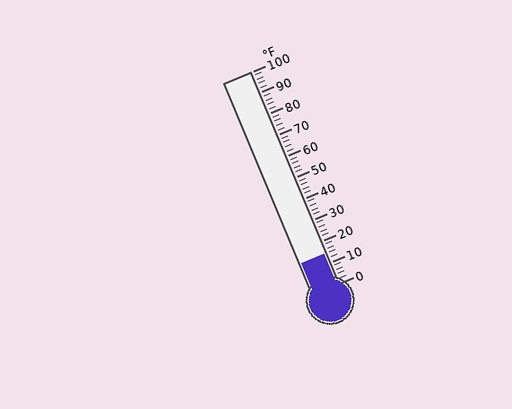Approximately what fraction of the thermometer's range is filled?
The thermometer is filled to approximately 15% of its range.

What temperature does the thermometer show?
The thermometer shows approximately 14°F.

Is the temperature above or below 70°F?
The temperature is below 70°F.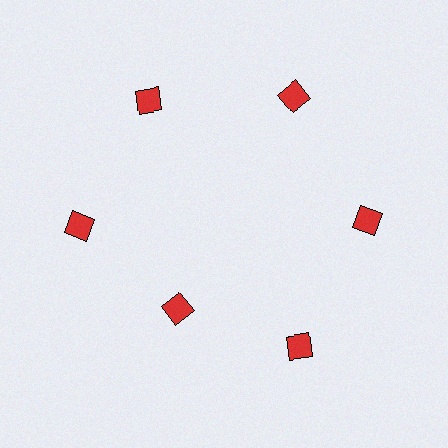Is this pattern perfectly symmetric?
No. The 6 red diamonds are arranged in a ring, but one element near the 7 o'clock position is pulled inward toward the center, breaking the 6-fold rotational symmetry.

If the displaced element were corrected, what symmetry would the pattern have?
It would have 6-fold rotational symmetry — the pattern would map onto itself every 60 degrees.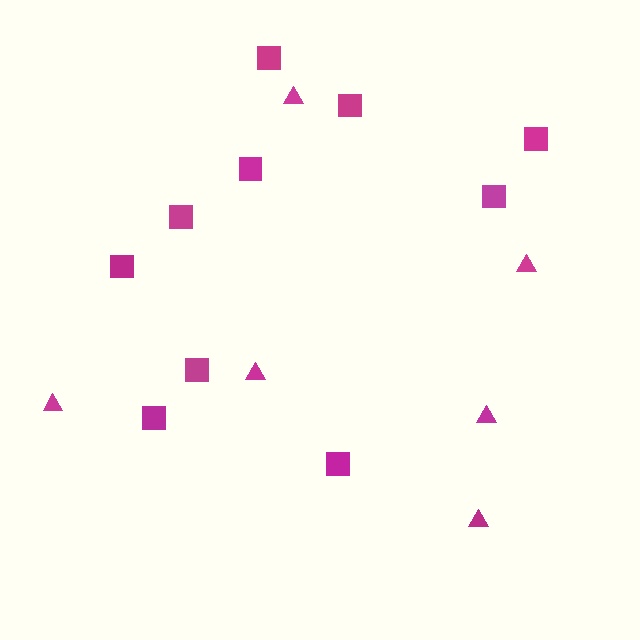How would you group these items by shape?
There are 2 groups: one group of triangles (6) and one group of squares (10).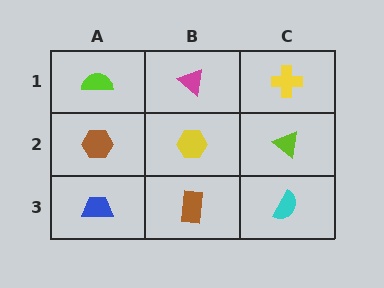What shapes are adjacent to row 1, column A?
A brown hexagon (row 2, column A), a magenta triangle (row 1, column B).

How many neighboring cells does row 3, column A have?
2.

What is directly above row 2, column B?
A magenta triangle.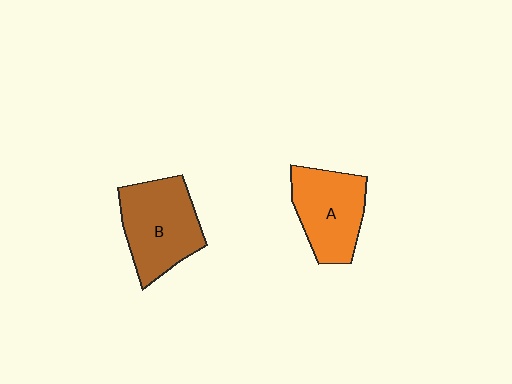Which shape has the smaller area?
Shape A (orange).